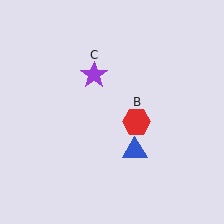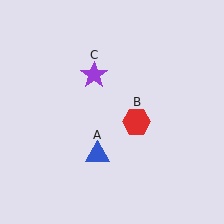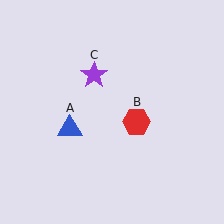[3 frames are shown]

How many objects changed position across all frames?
1 object changed position: blue triangle (object A).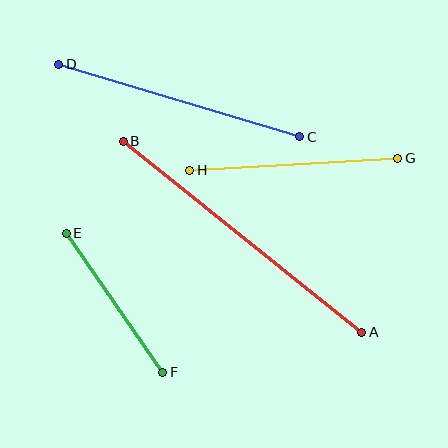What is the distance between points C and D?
The distance is approximately 252 pixels.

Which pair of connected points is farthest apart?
Points A and B are farthest apart.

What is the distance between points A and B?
The distance is approximately 306 pixels.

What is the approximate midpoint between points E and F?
The midpoint is at approximately (114, 303) pixels.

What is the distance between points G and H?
The distance is approximately 208 pixels.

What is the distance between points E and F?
The distance is approximately 169 pixels.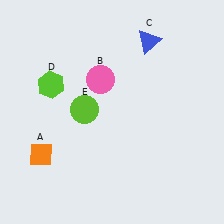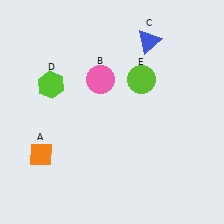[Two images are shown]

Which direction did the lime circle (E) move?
The lime circle (E) moved right.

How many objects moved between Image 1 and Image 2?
1 object moved between the two images.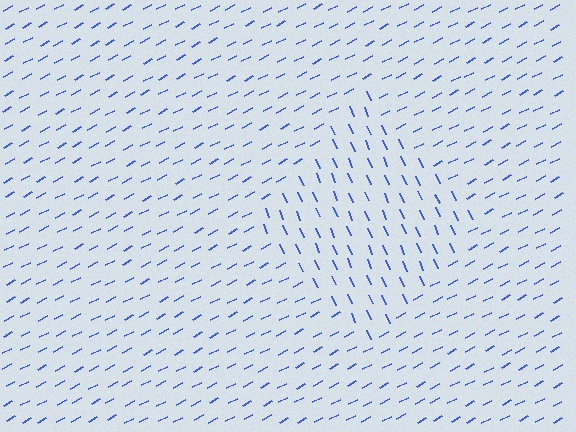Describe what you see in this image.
The image is filled with small blue line segments. A diamond region in the image has lines oriented differently from the surrounding lines, creating a visible texture boundary.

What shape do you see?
I see a diamond.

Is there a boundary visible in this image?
Yes, there is a texture boundary formed by a change in line orientation.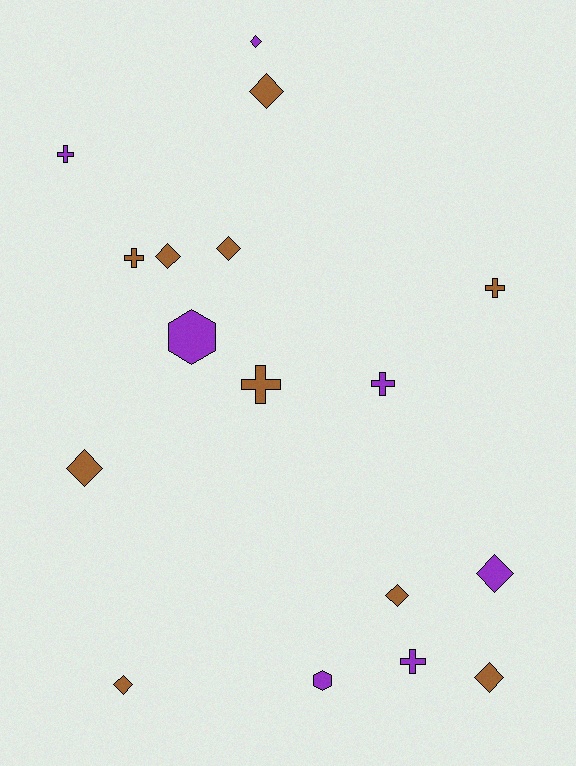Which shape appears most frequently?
Diamond, with 9 objects.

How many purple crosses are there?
There are 3 purple crosses.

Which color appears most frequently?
Brown, with 10 objects.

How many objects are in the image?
There are 17 objects.